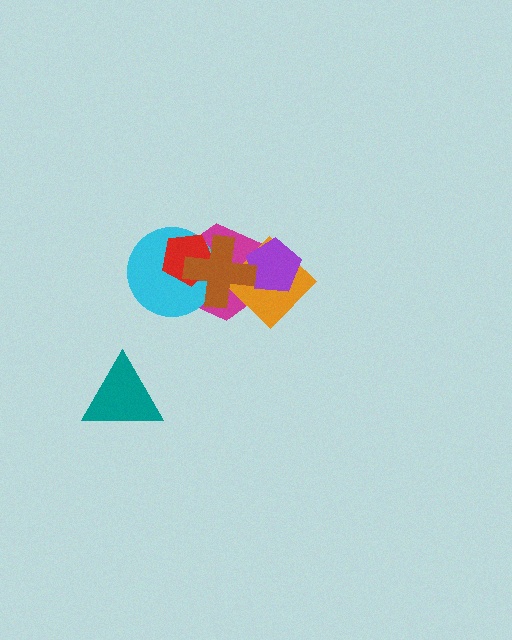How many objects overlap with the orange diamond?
3 objects overlap with the orange diamond.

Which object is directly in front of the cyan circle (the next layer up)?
The red pentagon is directly in front of the cyan circle.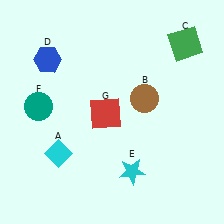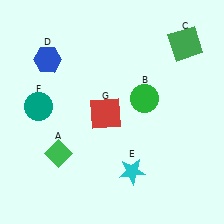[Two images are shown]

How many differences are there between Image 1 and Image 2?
There are 2 differences between the two images.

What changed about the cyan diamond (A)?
In Image 1, A is cyan. In Image 2, it changed to green.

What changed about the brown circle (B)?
In Image 1, B is brown. In Image 2, it changed to green.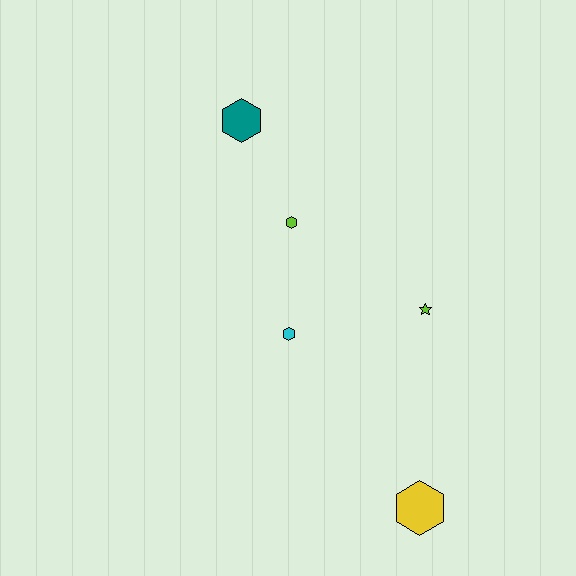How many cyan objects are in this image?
There is 1 cyan object.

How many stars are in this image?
There is 1 star.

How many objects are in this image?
There are 5 objects.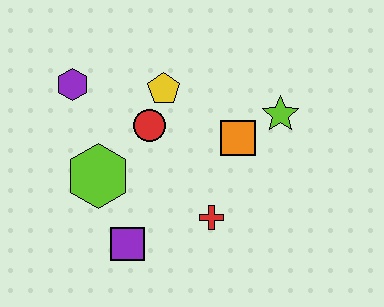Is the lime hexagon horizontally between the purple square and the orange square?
No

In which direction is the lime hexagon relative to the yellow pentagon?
The lime hexagon is below the yellow pentagon.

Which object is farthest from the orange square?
The purple hexagon is farthest from the orange square.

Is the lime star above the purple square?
Yes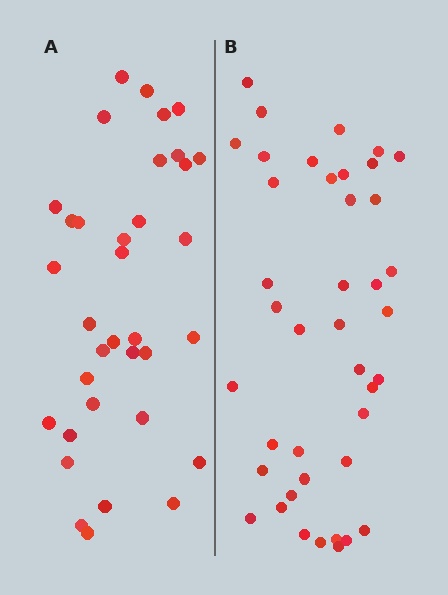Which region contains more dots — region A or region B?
Region B (the right region) has more dots.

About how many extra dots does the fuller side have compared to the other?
Region B has about 6 more dots than region A.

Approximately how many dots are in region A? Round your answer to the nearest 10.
About 40 dots. (The exact count is 35, which rounds to 40.)